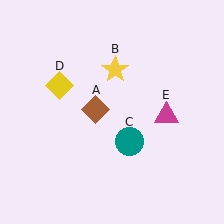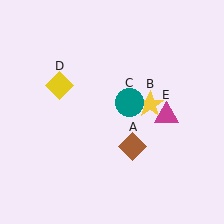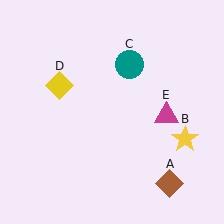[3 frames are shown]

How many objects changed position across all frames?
3 objects changed position: brown diamond (object A), yellow star (object B), teal circle (object C).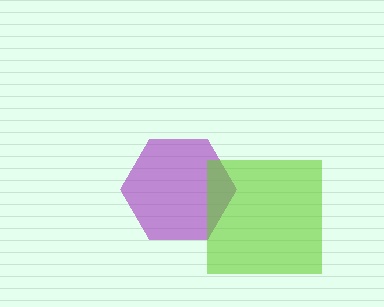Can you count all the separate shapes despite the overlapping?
Yes, there are 2 separate shapes.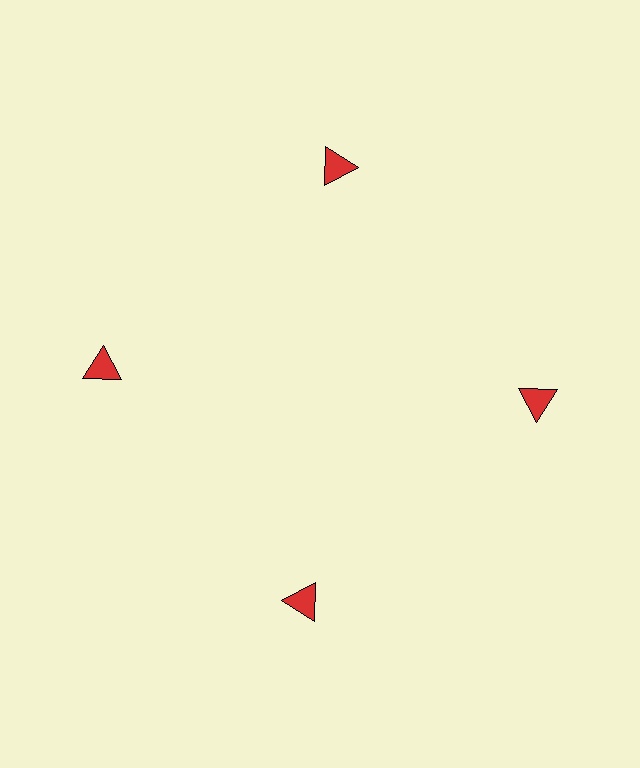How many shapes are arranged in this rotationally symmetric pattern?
There are 4 shapes, arranged in 4 groups of 1.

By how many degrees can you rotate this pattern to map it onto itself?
The pattern maps onto itself every 90 degrees of rotation.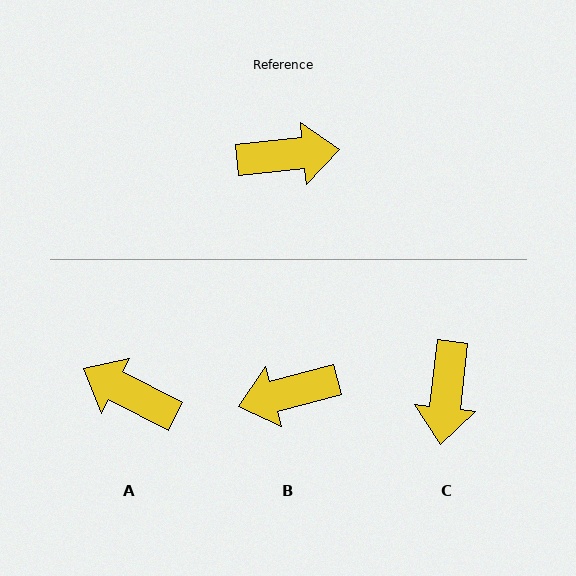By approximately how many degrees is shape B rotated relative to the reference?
Approximately 171 degrees clockwise.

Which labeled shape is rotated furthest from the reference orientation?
B, about 171 degrees away.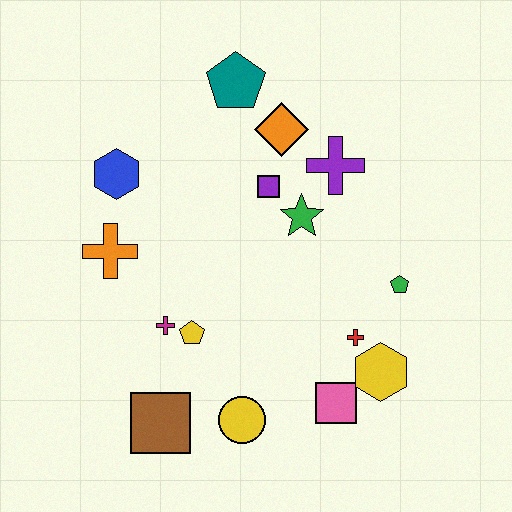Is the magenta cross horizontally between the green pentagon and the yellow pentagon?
No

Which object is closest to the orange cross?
The blue hexagon is closest to the orange cross.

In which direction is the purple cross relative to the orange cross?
The purple cross is to the right of the orange cross.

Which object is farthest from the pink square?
The teal pentagon is farthest from the pink square.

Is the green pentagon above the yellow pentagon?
Yes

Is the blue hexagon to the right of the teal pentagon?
No